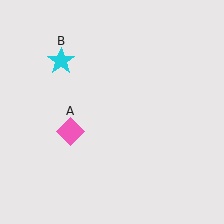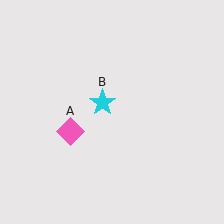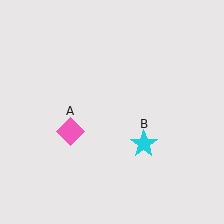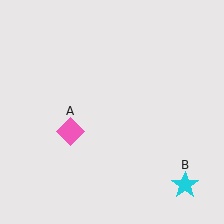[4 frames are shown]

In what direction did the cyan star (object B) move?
The cyan star (object B) moved down and to the right.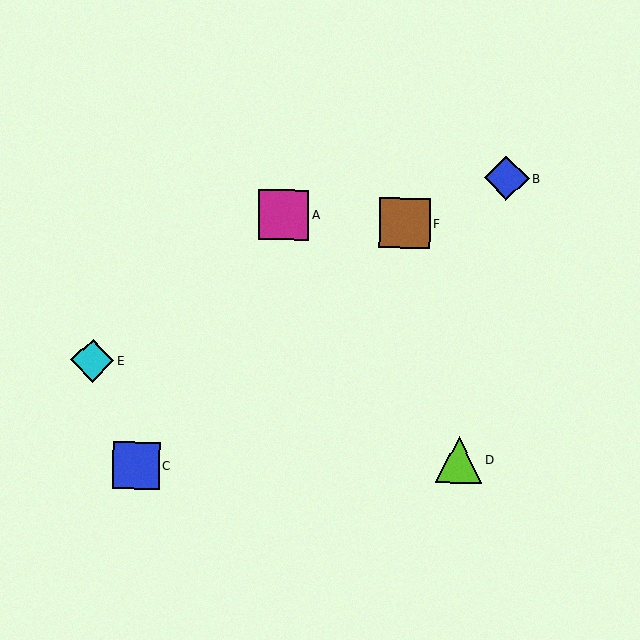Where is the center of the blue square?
The center of the blue square is at (136, 465).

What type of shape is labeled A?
Shape A is a magenta square.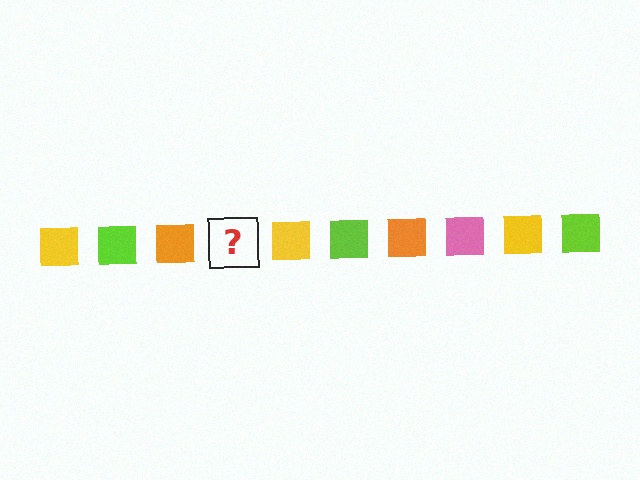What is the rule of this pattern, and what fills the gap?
The rule is that the pattern cycles through yellow, lime, orange, pink squares. The gap should be filled with a pink square.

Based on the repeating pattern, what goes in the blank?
The blank should be a pink square.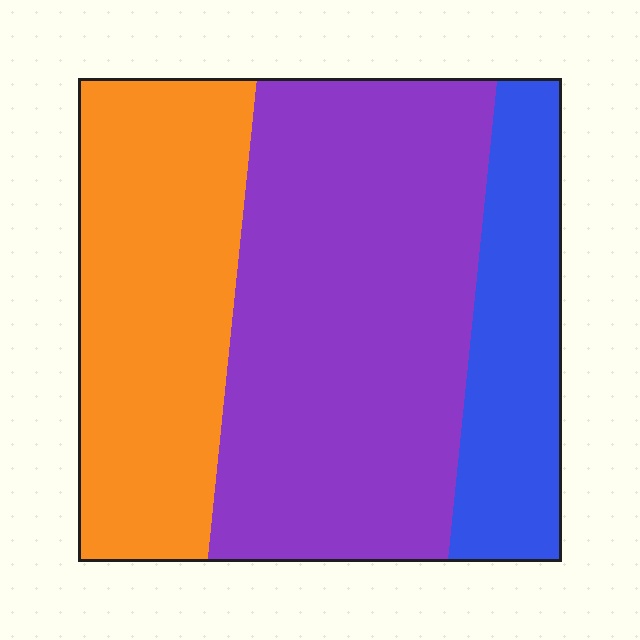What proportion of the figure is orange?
Orange covers 32% of the figure.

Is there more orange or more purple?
Purple.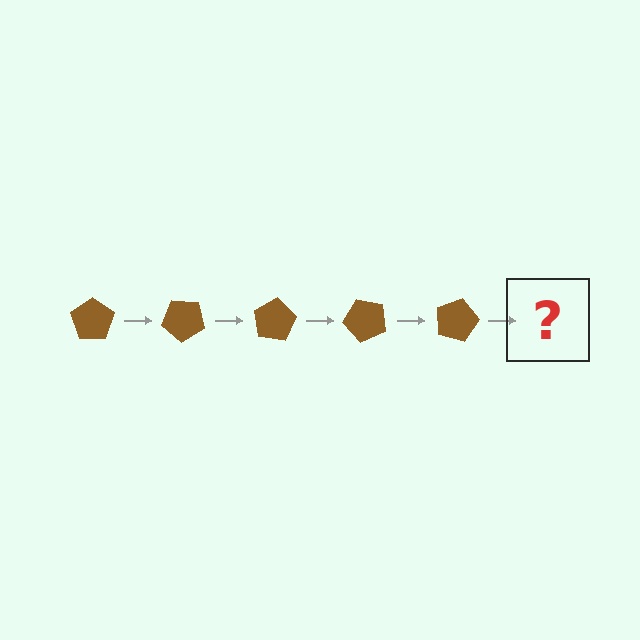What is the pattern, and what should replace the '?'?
The pattern is that the pentagon rotates 40 degrees each step. The '?' should be a brown pentagon rotated 200 degrees.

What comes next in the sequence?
The next element should be a brown pentagon rotated 200 degrees.